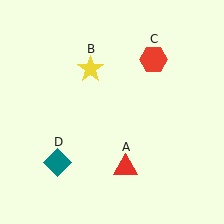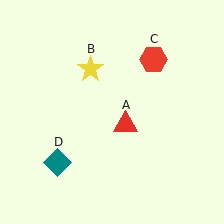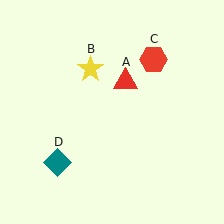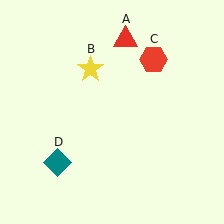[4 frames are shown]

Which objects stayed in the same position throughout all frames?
Yellow star (object B) and red hexagon (object C) and teal diamond (object D) remained stationary.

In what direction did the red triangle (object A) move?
The red triangle (object A) moved up.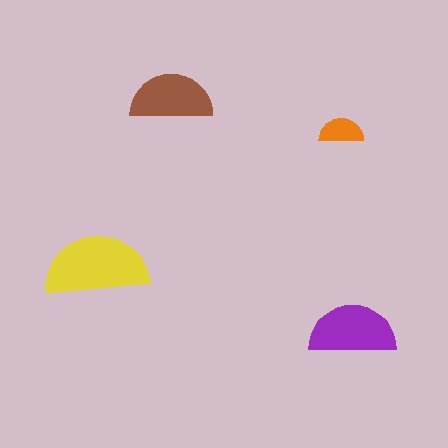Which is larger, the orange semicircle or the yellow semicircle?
The yellow one.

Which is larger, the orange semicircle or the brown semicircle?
The brown one.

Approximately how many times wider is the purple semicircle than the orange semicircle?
About 2 times wider.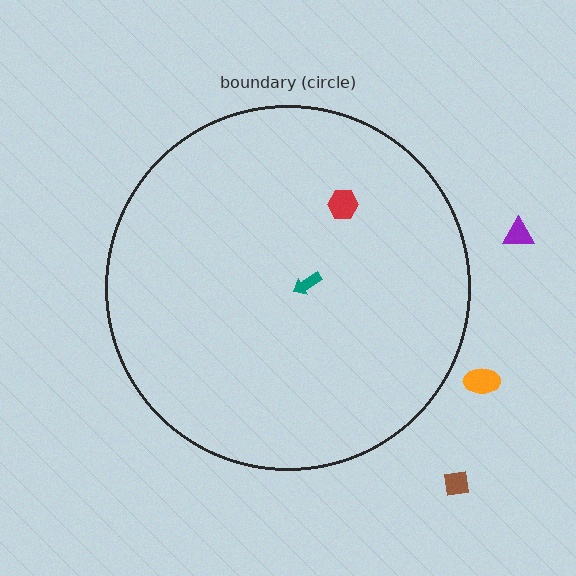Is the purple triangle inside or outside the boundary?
Outside.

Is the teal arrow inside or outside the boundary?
Inside.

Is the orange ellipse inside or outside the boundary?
Outside.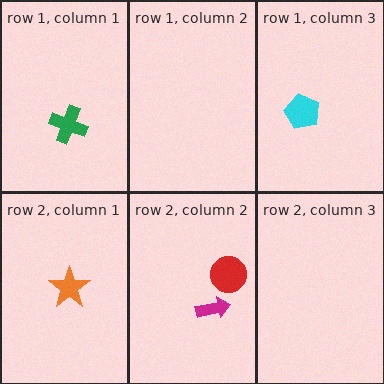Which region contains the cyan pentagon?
The row 1, column 3 region.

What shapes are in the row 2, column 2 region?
The magenta arrow, the red circle.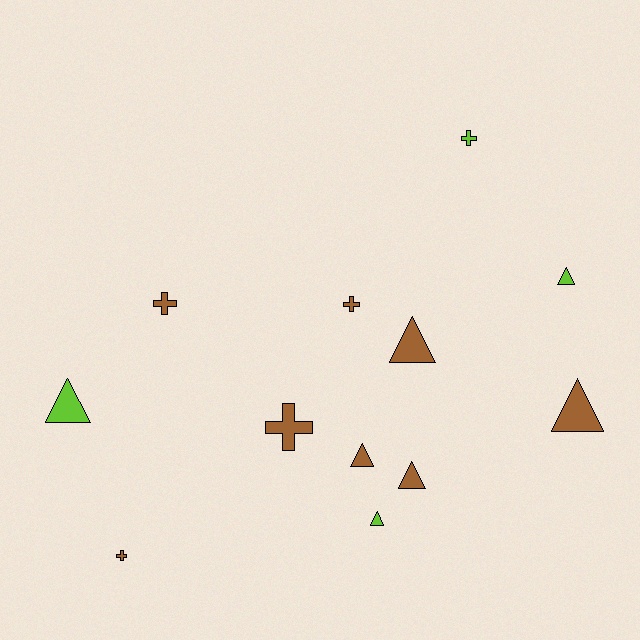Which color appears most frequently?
Brown, with 8 objects.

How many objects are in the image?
There are 12 objects.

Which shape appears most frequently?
Triangle, with 7 objects.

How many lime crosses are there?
There is 1 lime cross.